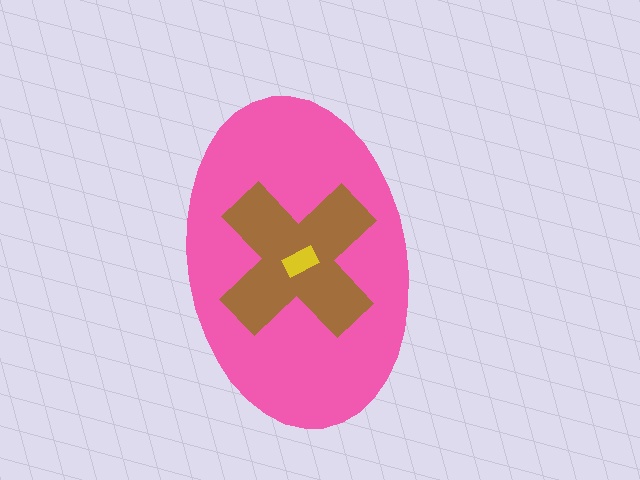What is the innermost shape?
The yellow rectangle.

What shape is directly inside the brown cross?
The yellow rectangle.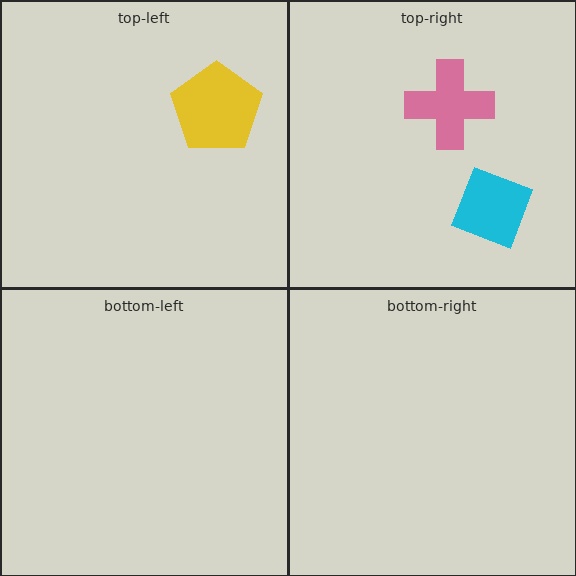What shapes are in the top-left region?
The yellow pentagon.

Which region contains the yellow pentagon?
The top-left region.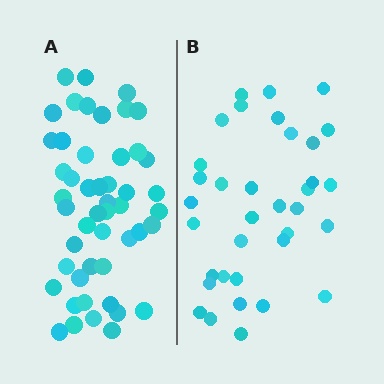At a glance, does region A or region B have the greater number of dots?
Region A (the left region) has more dots.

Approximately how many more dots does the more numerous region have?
Region A has approximately 15 more dots than region B.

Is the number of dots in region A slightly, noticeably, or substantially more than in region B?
Region A has noticeably more, but not dramatically so. The ratio is roughly 1.4 to 1.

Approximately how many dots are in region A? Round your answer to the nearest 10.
About 50 dots. (The exact count is 49, which rounds to 50.)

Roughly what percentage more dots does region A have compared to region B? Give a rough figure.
About 40% more.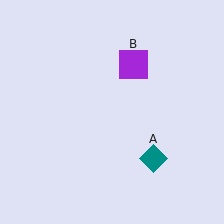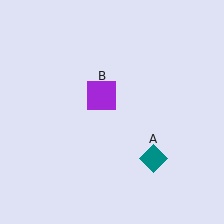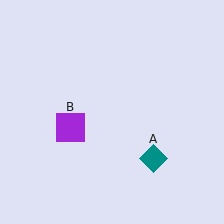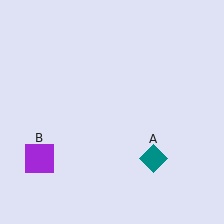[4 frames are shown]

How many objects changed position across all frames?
1 object changed position: purple square (object B).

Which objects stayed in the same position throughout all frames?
Teal diamond (object A) remained stationary.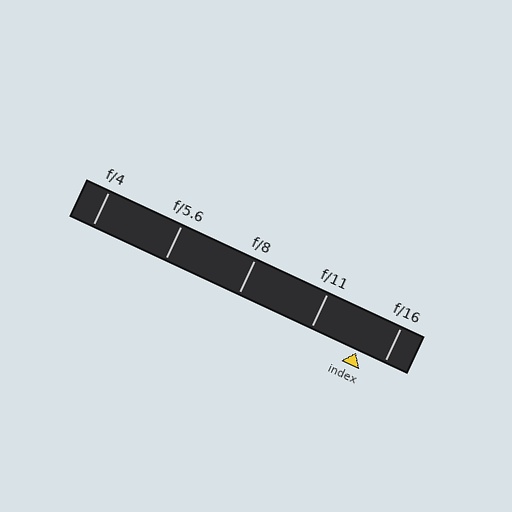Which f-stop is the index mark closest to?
The index mark is closest to f/16.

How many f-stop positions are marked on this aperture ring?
There are 5 f-stop positions marked.